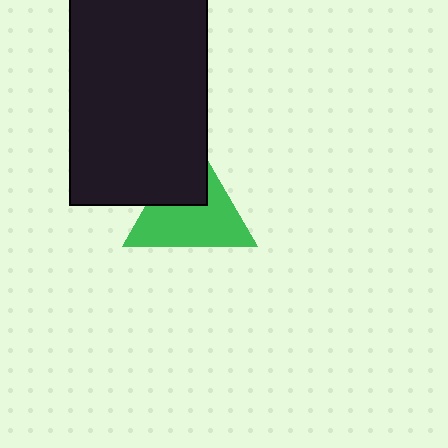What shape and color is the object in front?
The object in front is a black rectangle.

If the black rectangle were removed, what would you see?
You would see the complete green triangle.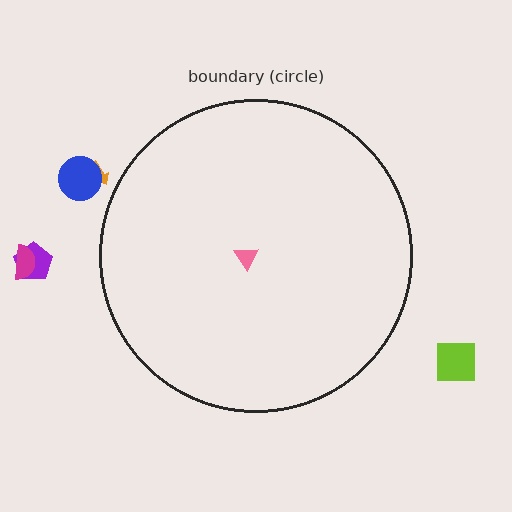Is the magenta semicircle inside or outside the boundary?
Outside.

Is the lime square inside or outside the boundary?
Outside.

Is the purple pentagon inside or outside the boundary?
Outside.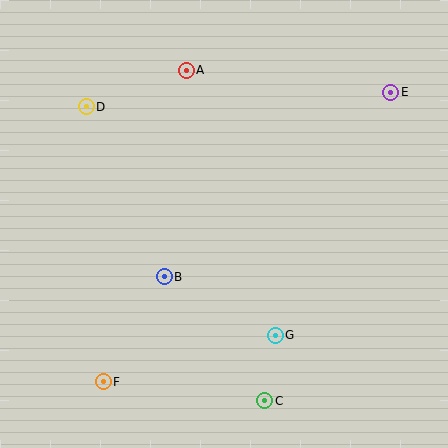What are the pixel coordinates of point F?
Point F is at (103, 382).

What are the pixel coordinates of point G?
Point G is at (275, 335).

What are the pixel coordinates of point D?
Point D is at (86, 107).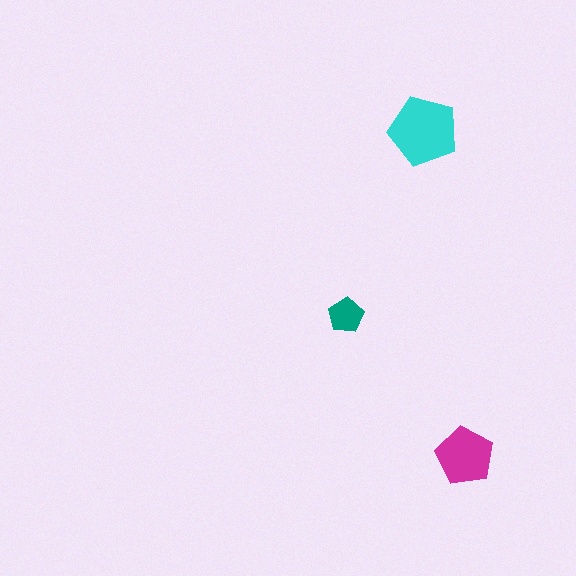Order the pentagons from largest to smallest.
the cyan one, the magenta one, the teal one.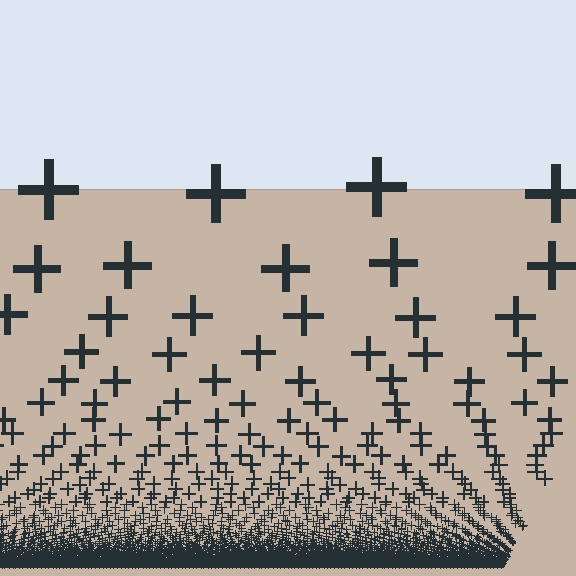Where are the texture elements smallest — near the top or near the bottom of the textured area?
Near the bottom.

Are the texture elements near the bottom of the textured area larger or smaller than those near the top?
Smaller. The gradient is inverted — elements near the bottom are smaller and denser.